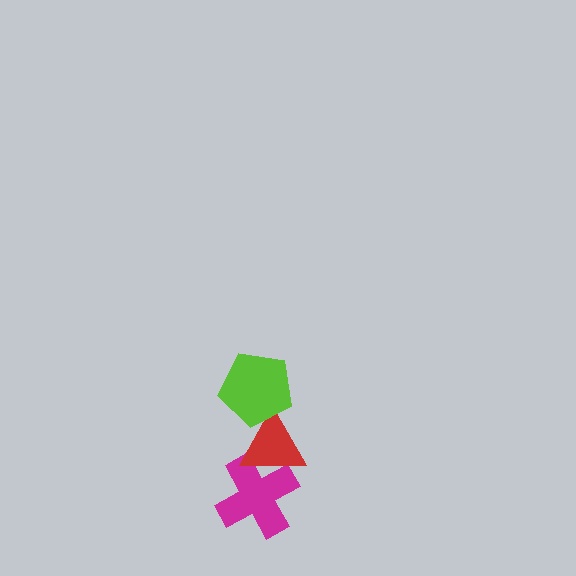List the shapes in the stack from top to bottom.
From top to bottom: the lime pentagon, the red triangle, the magenta cross.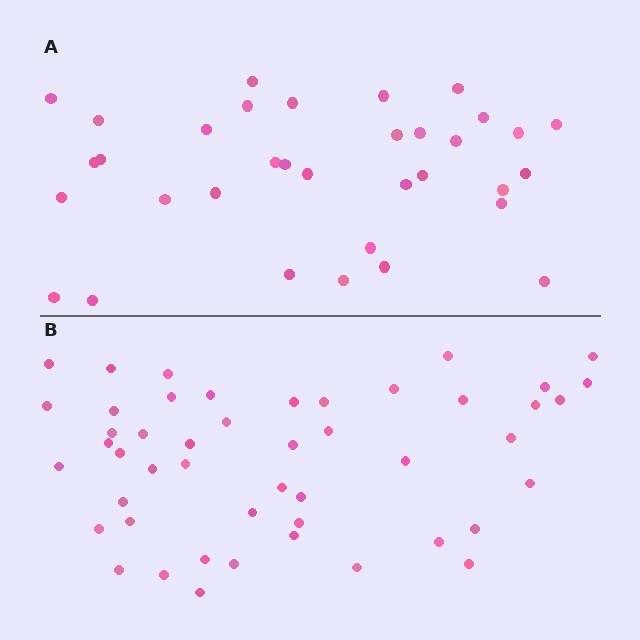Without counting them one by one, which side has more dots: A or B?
Region B (the bottom region) has more dots.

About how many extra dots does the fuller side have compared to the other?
Region B has approximately 15 more dots than region A.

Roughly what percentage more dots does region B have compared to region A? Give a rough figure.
About 40% more.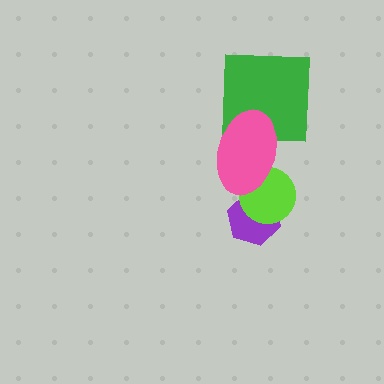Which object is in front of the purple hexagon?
The lime circle is in front of the purple hexagon.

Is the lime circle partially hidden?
Yes, it is partially covered by another shape.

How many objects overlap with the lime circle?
2 objects overlap with the lime circle.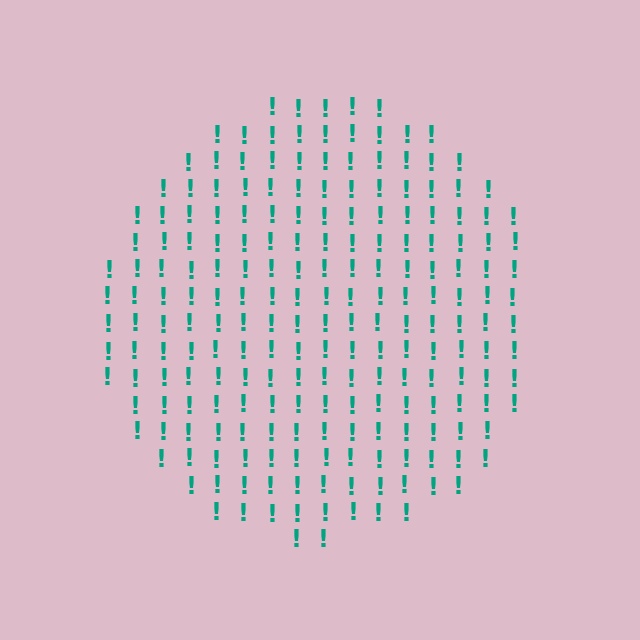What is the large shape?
The large shape is a circle.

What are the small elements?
The small elements are exclamation marks.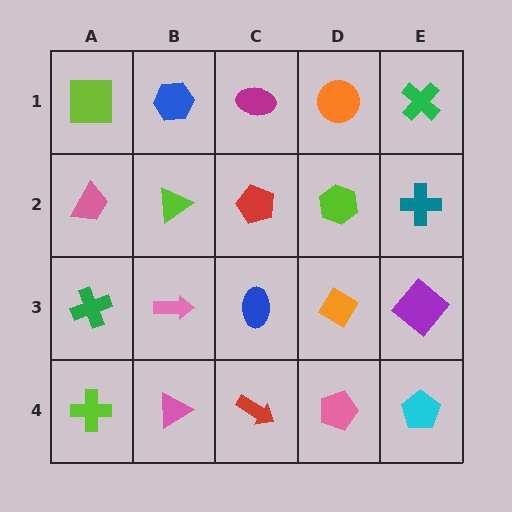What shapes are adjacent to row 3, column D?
A lime hexagon (row 2, column D), a pink pentagon (row 4, column D), a blue ellipse (row 3, column C), a purple diamond (row 3, column E).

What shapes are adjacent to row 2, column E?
A green cross (row 1, column E), a purple diamond (row 3, column E), a lime hexagon (row 2, column D).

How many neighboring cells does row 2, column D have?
4.